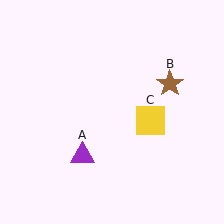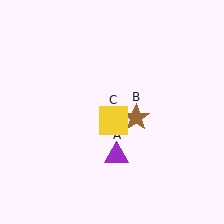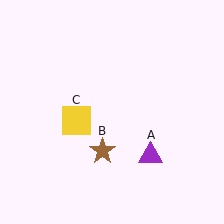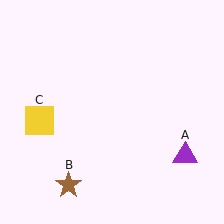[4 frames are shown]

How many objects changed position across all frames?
3 objects changed position: purple triangle (object A), brown star (object B), yellow square (object C).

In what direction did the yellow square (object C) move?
The yellow square (object C) moved left.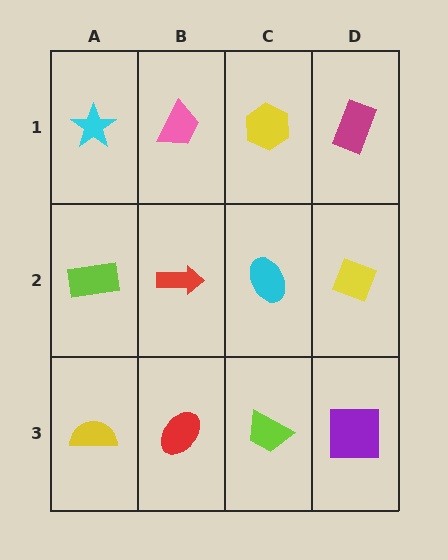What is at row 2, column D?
A yellow diamond.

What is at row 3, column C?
A lime trapezoid.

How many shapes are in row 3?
4 shapes.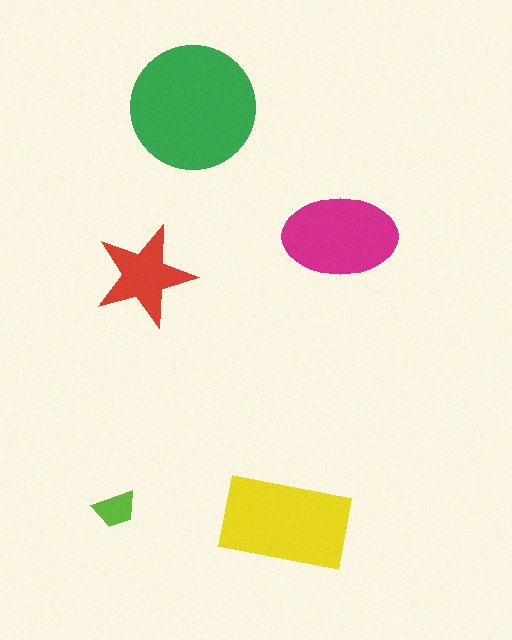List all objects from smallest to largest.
The lime trapezoid, the red star, the magenta ellipse, the yellow rectangle, the green circle.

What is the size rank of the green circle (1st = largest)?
1st.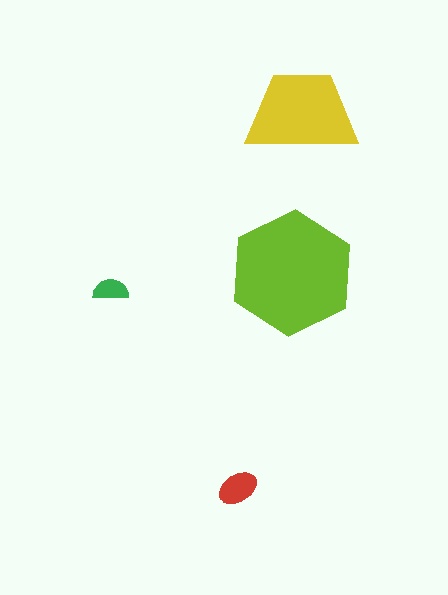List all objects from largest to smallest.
The lime hexagon, the yellow trapezoid, the red ellipse, the green semicircle.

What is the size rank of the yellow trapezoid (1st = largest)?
2nd.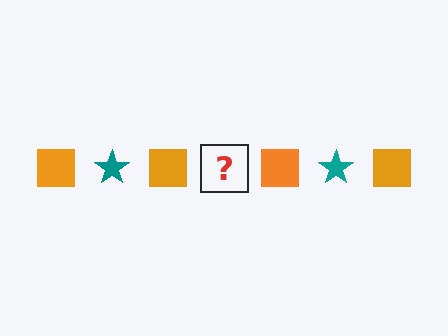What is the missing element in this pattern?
The missing element is a teal star.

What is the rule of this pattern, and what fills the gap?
The rule is that the pattern alternates between orange square and teal star. The gap should be filled with a teal star.